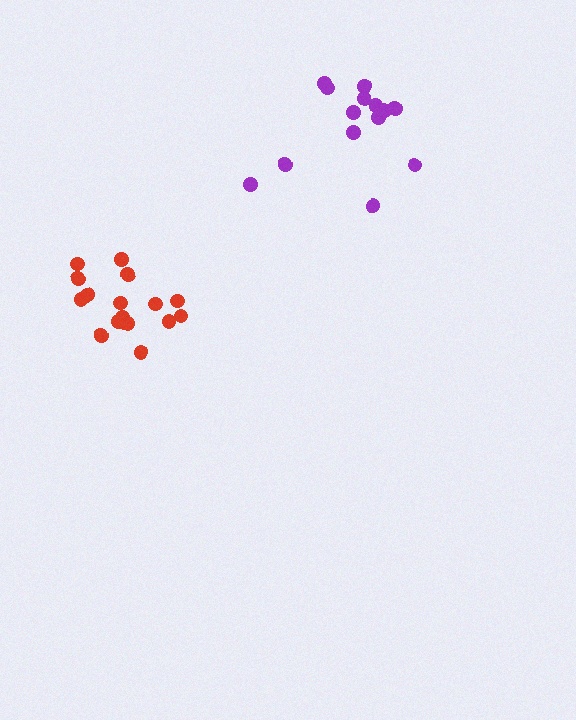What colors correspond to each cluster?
The clusters are colored: red, purple.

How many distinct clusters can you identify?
There are 2 distinct clusters.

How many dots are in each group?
Group 1: 17 dots, Group 2: 14 dots (31 total).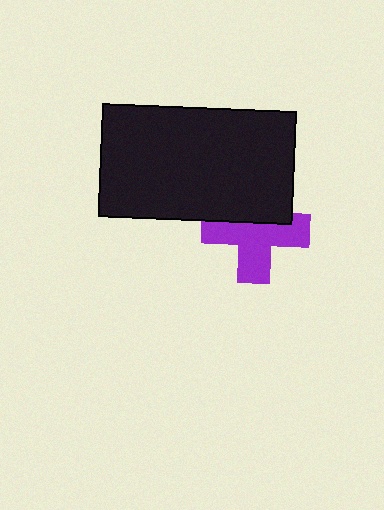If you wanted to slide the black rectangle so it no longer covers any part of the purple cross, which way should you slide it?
Slide it up — that is the most direct way to separate the two shapes.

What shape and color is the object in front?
The object in front is a black rectangle.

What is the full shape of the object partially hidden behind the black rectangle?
The partially hidden object is a purple cross.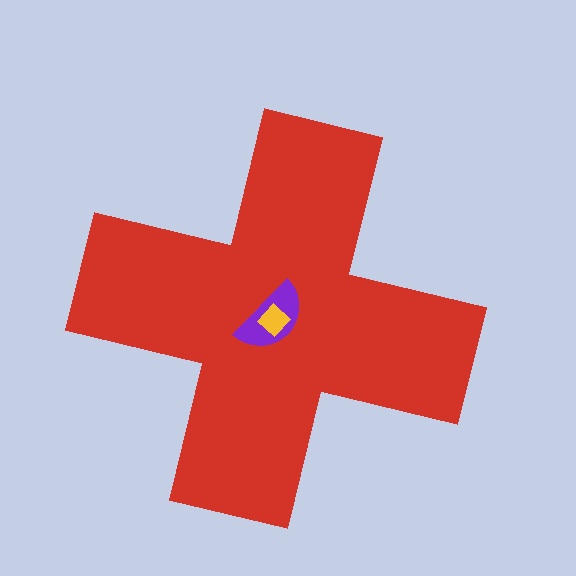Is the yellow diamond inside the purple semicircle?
Yes.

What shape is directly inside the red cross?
The purple semicircle.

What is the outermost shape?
The red cross.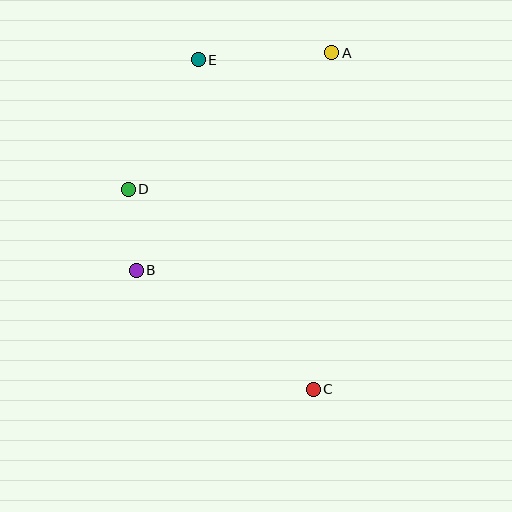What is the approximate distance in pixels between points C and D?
The distance between C and D is approximately 272 pixels.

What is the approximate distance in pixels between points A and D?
The distance between A and D is approximately 245 pixels.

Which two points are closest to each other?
Points B and D are closest to each other.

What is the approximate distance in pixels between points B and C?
The distance between B and C is approximately 213 pixels.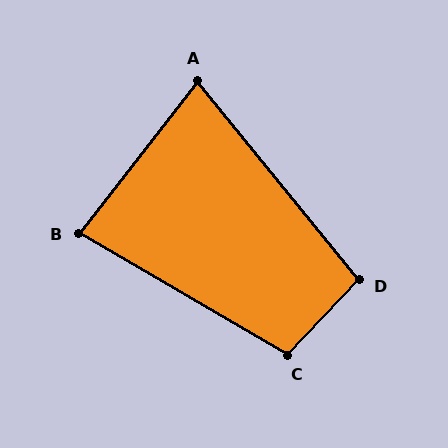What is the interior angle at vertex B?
Approximately 82 degrees (acute).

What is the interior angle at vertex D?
Approximately 98 degrees (obtuse).